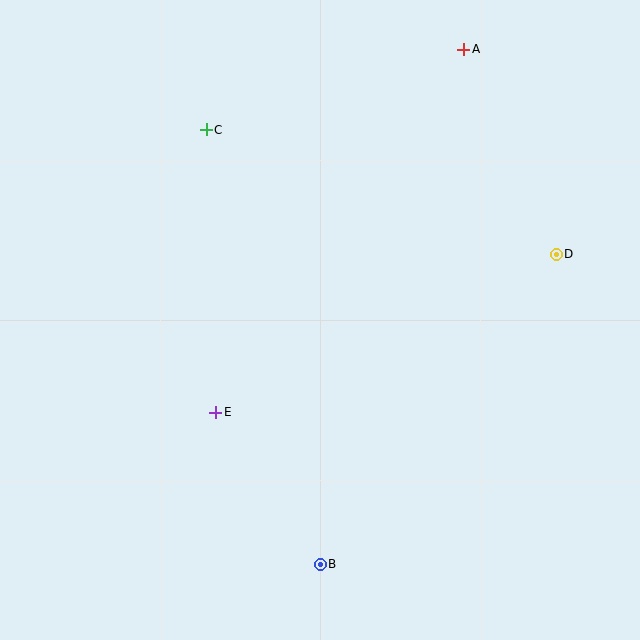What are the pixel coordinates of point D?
Point D is at (556, 254).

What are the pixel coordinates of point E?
Point E is at (216, 412).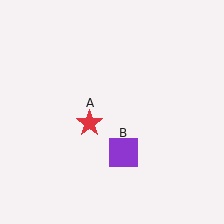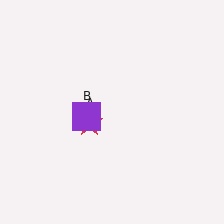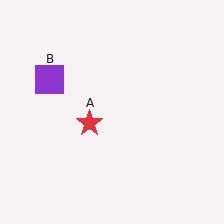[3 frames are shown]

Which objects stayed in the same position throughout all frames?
Red star (object A) remained stationary.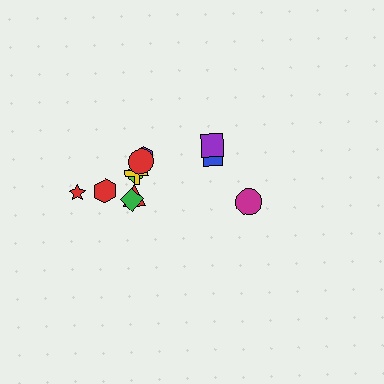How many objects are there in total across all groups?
There are 11 objects.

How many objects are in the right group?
There are 3 objects.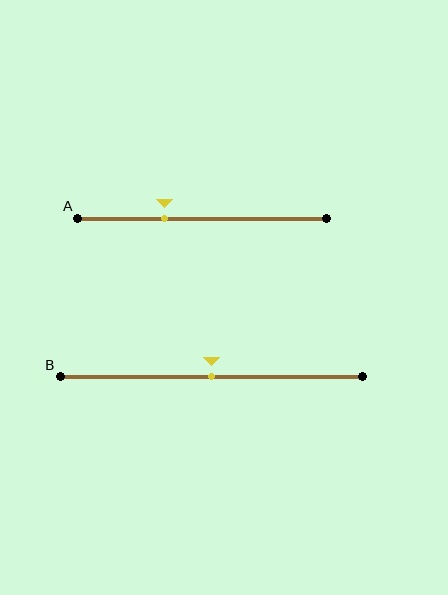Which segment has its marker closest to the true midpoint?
Segment B has its marker closest to the true midpoint.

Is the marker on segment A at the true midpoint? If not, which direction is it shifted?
No, the marker on segment A is shifted to the left by about 15% of the segment length.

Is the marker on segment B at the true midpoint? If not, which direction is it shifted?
Yes, the marker on segment B is at the true midpoint.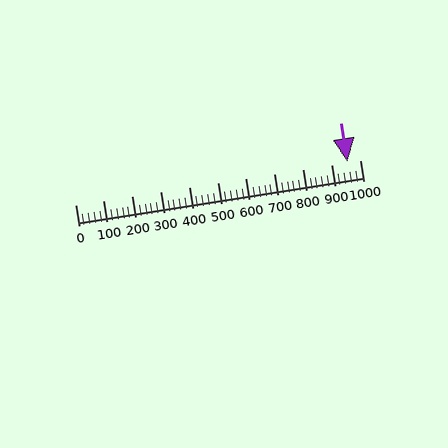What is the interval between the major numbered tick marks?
The major tick marks are spaced 100 units apart.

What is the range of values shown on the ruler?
The ruler shows values from 0 to 1000.